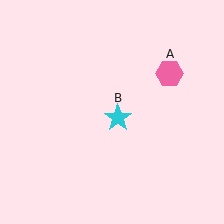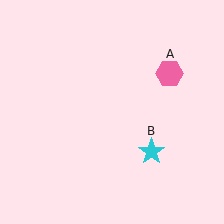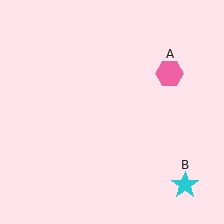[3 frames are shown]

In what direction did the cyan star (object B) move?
The cyan star (object B) moved down and to the right.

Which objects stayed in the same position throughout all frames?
Pink hexagon (object A) remained stationary.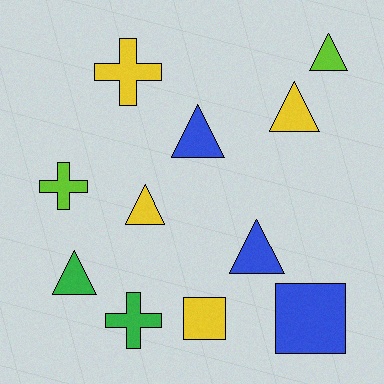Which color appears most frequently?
Yellow, with 4 objects.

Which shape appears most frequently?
Triangle, with 6 objects.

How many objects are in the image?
There are 11 objects.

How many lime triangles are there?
There is 1 lime triangle.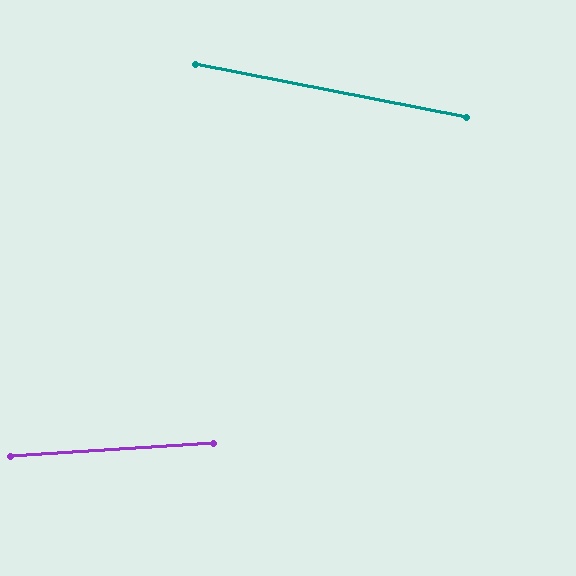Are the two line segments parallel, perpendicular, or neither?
Neither parallel nor perpendicular — they differ by about 15°.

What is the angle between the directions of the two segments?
Approximately 15 degrees.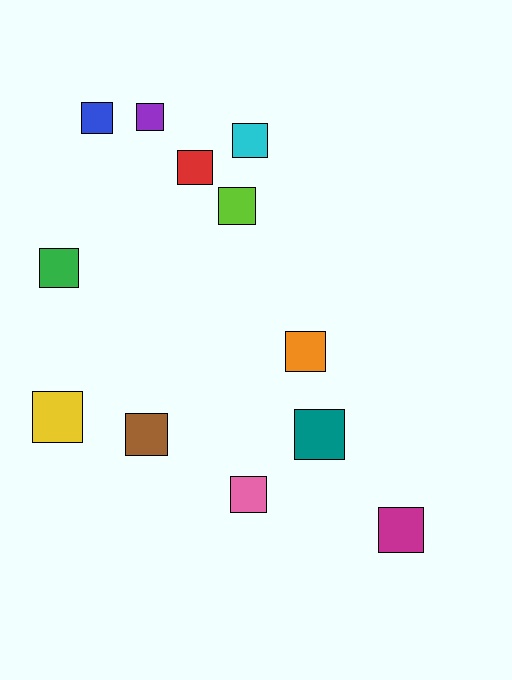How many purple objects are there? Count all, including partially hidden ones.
There is 1 purple object.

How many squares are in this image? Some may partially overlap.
There are 12 squares.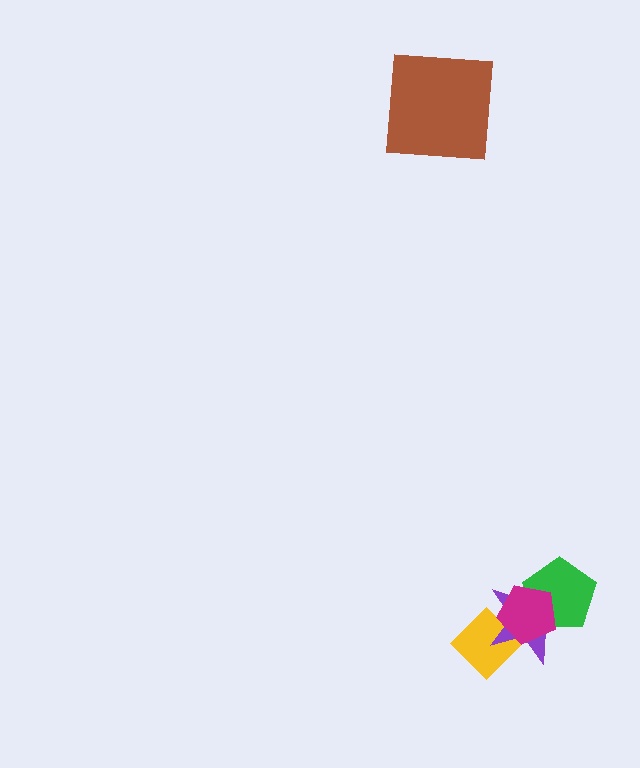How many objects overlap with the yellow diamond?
2 objects overlap with the yellow diamond.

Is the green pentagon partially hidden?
Yes, it is partially covered by another shape.